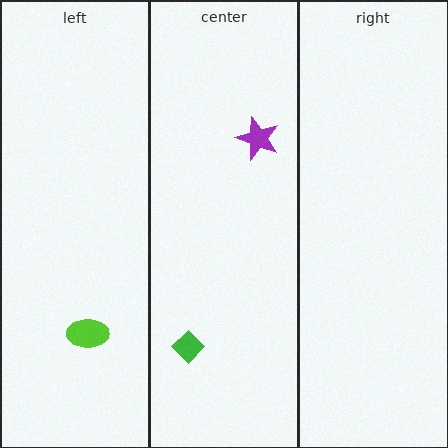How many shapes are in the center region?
2.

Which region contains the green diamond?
The center region.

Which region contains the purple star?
The center region.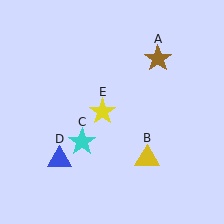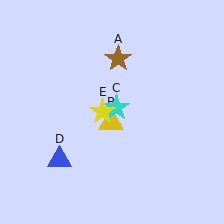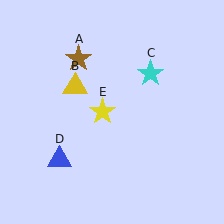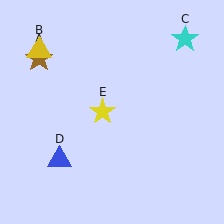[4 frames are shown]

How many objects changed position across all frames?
3 objects changed position: brown star (object A), yellow triangle (object B), cyan star (object C).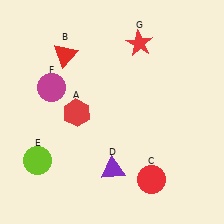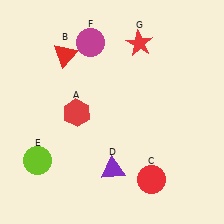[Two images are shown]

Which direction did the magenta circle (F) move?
The magenta circle (F) moved up.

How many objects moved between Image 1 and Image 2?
1 object moved between the two images.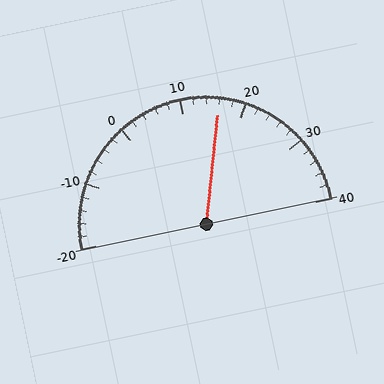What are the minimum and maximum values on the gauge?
The gauge ranges from -20 to 40.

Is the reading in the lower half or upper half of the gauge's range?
The reading is in the upper half of the range (-20 to 40).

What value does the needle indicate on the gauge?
The needle indicates approximately 16.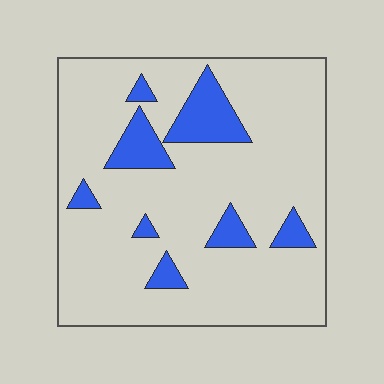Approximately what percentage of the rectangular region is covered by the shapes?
Approximately 15%.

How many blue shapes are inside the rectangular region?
8.